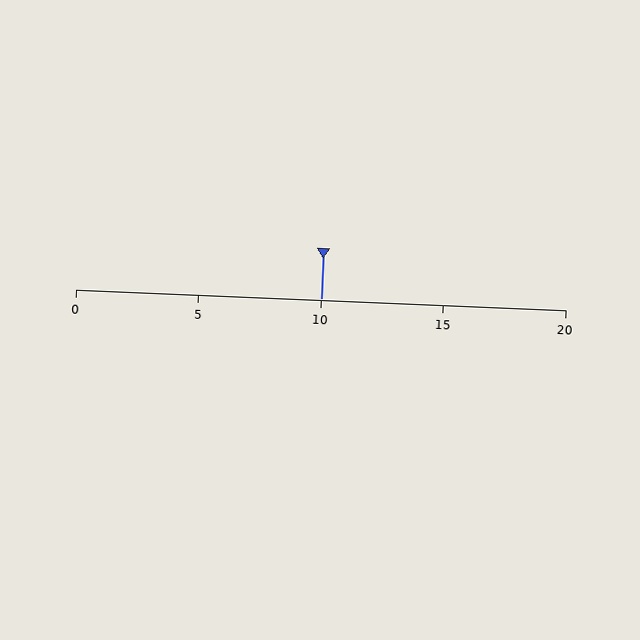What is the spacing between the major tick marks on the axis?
The major ticks are spaced 5 apart.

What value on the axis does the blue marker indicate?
The marker indicates approximately 10.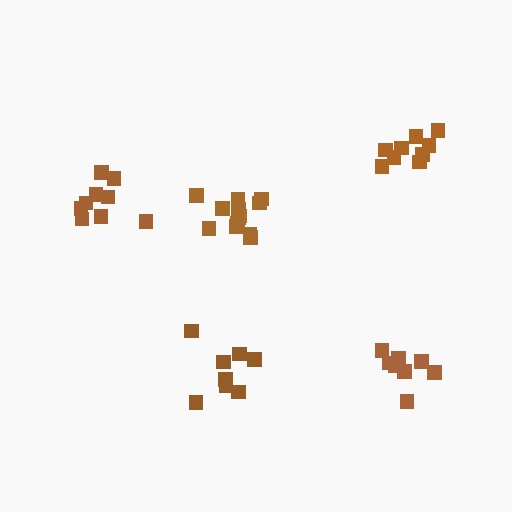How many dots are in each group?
Group 1: 8 dots, Group 2: 8 dots, Group 3: 9 dots, Group 4: 9 dots, Group 5: 13 dots (47 total).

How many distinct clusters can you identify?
There are 5 distinct clusters.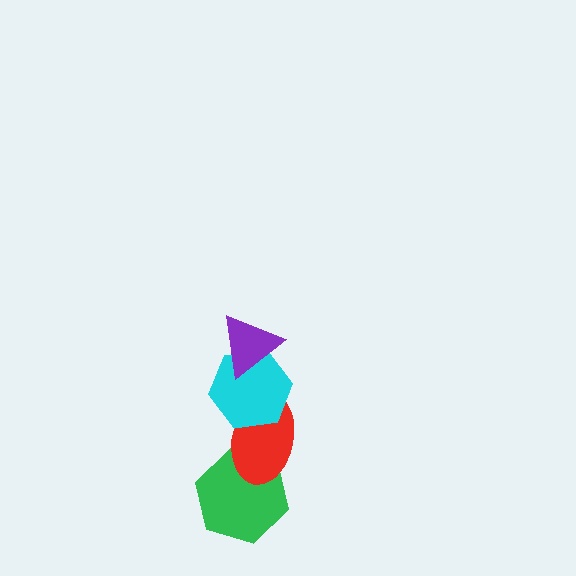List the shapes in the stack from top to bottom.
From top to bottom: the purple triangle, the cyan hexagon, the red ellipse, the green hexagon.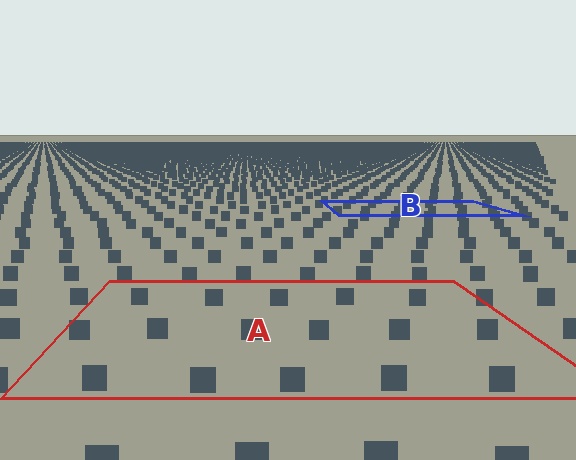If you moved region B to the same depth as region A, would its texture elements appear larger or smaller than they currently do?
They would appear larger. At a closer depth, the same texture elements are projected at a bigger on-screen size.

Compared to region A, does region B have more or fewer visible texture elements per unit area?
Region B has more texture elements per unit area — they are packed more densely because it is farther away.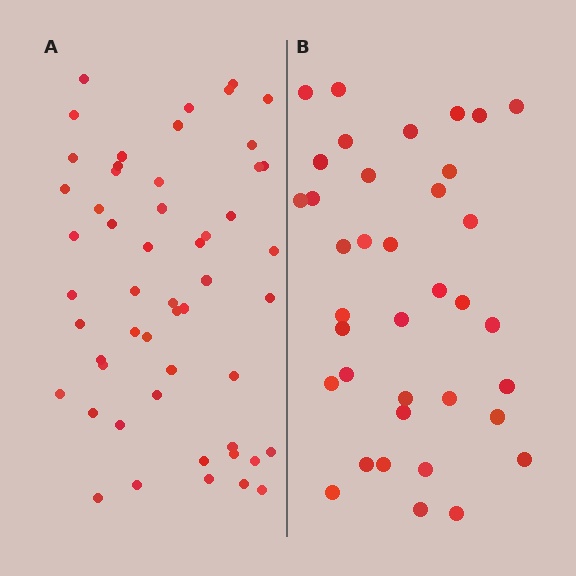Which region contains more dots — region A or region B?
Region A (the left region) has more dots.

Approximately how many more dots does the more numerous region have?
Region A has approximately 15 more dots than region B.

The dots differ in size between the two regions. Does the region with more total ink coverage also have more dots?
No. Region B has more total ink coverage because its dots are larger, but region A actually contains more individual dots. Total area can be misleading — the number of items is what matters here.